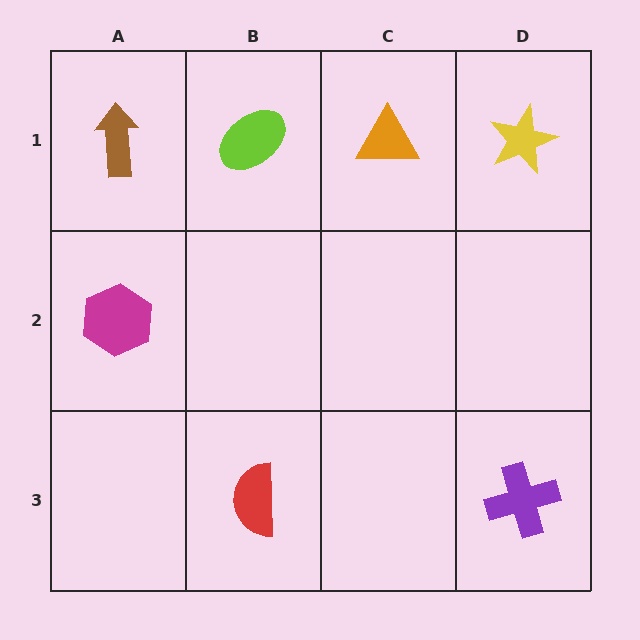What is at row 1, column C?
An orange triangle.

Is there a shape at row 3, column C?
No, that cell is empty.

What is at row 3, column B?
A red semicircle.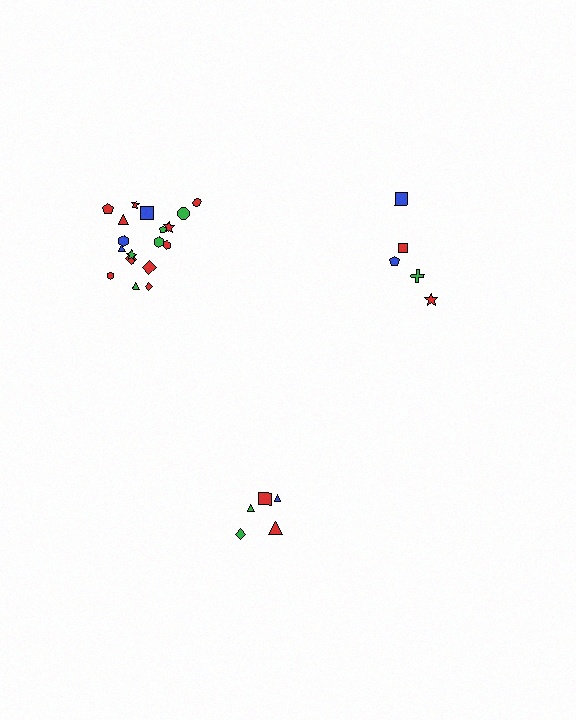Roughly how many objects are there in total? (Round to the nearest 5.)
Roughly 30 objects in total.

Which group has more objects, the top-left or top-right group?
The top-left group.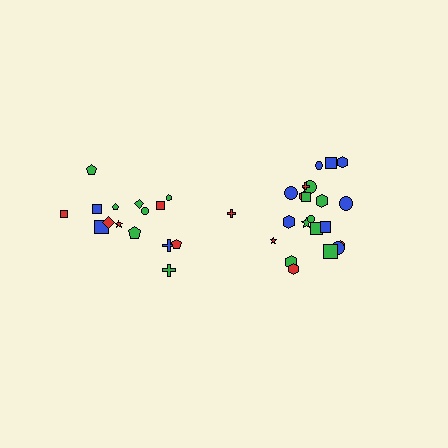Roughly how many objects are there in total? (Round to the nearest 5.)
Roughly 35 objects in total.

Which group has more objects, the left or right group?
The right group.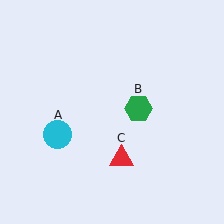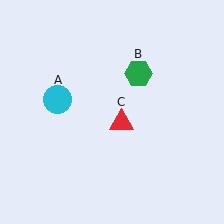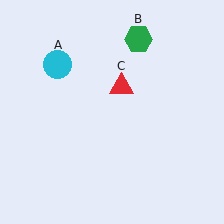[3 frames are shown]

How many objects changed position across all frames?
3 objects changed position: cyan circle (object A), green hexagon (object B), red triangle (object C).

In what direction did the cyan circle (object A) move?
The cyan circle (object A) moved up.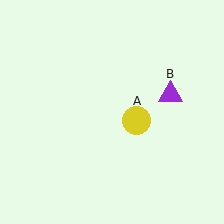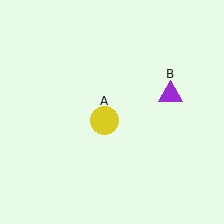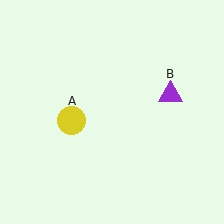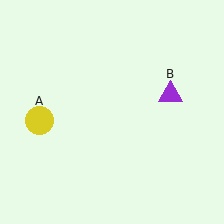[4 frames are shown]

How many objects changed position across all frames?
1 object changed position: yellow circle (object A).